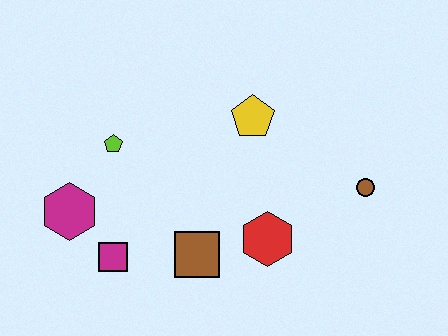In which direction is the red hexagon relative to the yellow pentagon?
The red hexagon is below the yellow pentagon.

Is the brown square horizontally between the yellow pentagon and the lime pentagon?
Yes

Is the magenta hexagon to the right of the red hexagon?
No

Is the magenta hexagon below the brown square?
No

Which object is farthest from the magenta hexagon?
The brown circle is farthest from the magenta hexagon.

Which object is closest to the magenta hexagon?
The magenta square is closest to the magenta hexagon.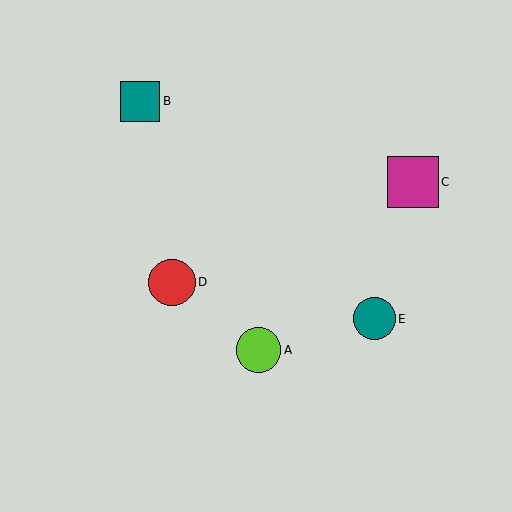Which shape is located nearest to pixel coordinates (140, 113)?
The teal square (labeled B) at (140, 101) is nearest to that location.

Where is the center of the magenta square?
The center of the magenta square is at (413, 182).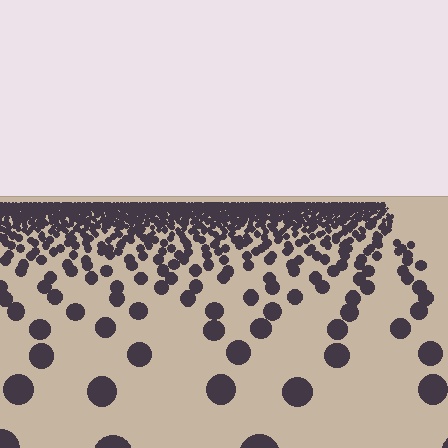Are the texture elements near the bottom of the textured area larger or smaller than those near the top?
Larger. Near the bottom, elements are closer to the viewer and appear at a bigger on-screen size.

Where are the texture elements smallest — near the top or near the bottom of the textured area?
Near the top.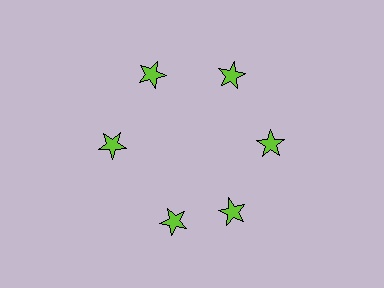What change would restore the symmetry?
The symmetry would be restored by rotating it back into even spacing with its neighbors so that all 6 stars sit at equal angles and equal distance from the center.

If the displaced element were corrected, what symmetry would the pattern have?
It would have 6-fold rotational symmetry — the pattern would map onto itself every 60 degrees.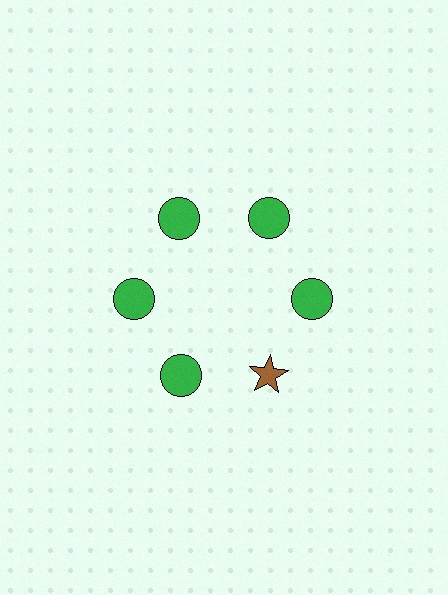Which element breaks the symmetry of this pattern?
The brown star at roughly the 5 o'clock position breaks the symmetry. All other shapes are green circles.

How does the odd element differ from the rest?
It differs in both color (brown instead of green) and shape (star instead of circle).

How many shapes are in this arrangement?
There are 6 shapes arranged in a ring pattern.